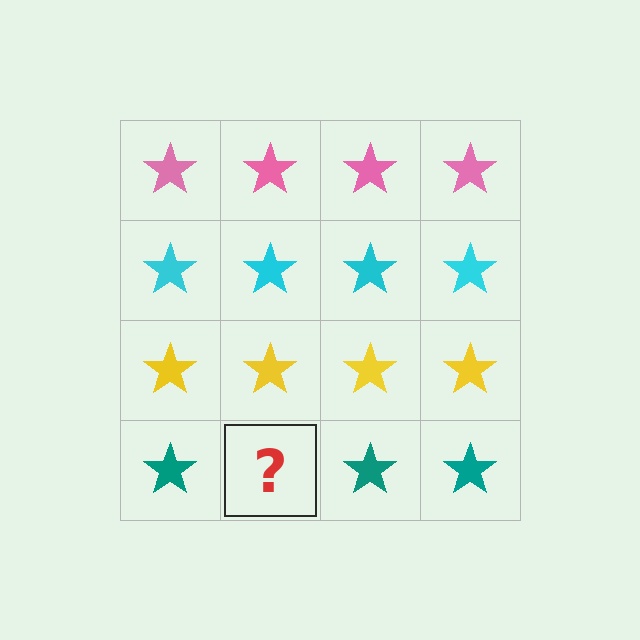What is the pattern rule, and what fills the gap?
The rule is that each row has a consistent color. The gap should be filled with a teal star.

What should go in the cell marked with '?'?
The missing cell should contain a teal star.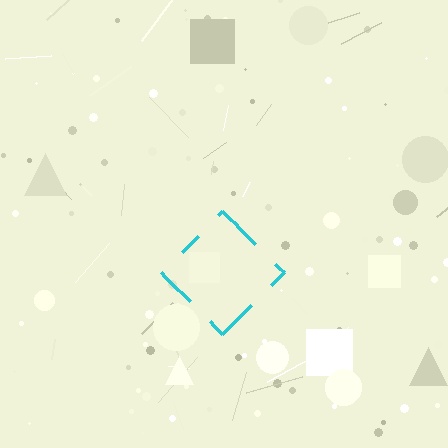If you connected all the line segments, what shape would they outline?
They would outline a diamond.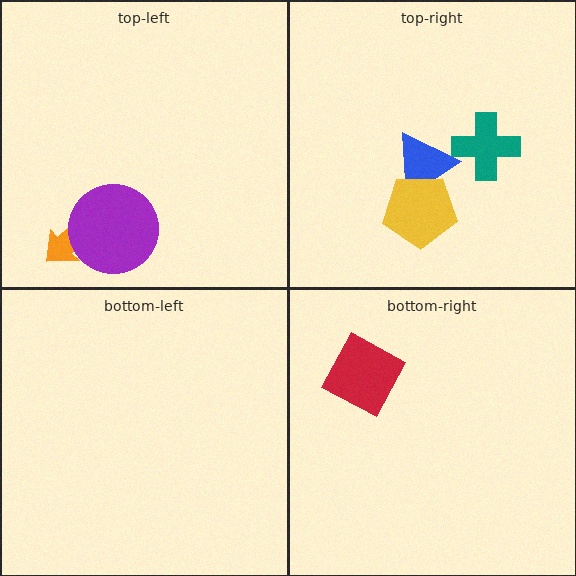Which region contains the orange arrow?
The top-left region.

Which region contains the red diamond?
The bottom-right region.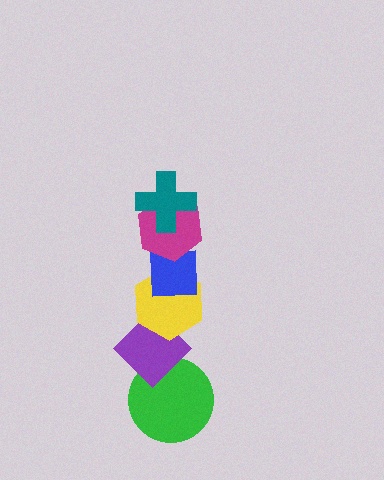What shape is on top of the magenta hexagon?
The teal cross is on top of the magenta hexagon.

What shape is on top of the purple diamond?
The yellow hexagon is on top of the purple diamond.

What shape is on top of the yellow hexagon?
The blue square is on top of the yellow hexagon.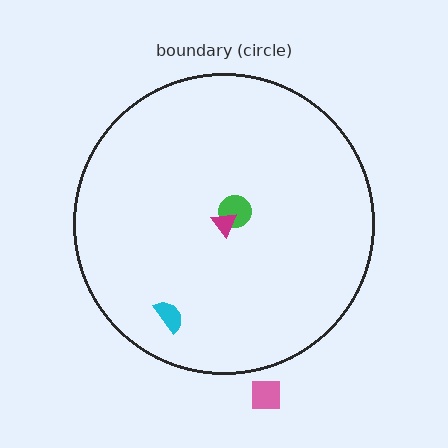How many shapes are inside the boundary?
3 inside, 1 outside.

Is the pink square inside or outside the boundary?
Outside.